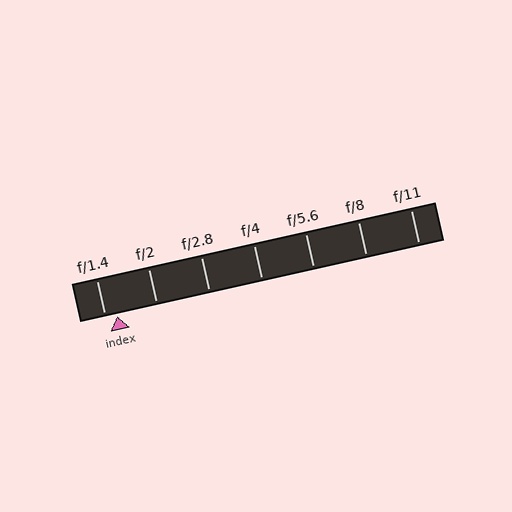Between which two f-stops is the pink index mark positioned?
The index mark is between f/1.4 and f/2.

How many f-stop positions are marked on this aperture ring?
There are 7 f-stop positions marked.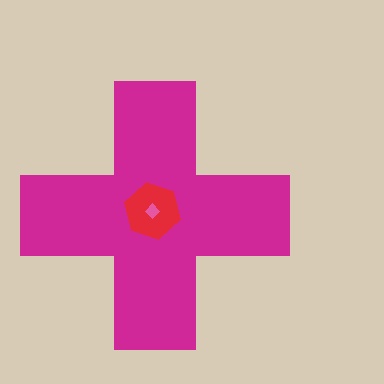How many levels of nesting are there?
3.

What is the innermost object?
The pink diamond.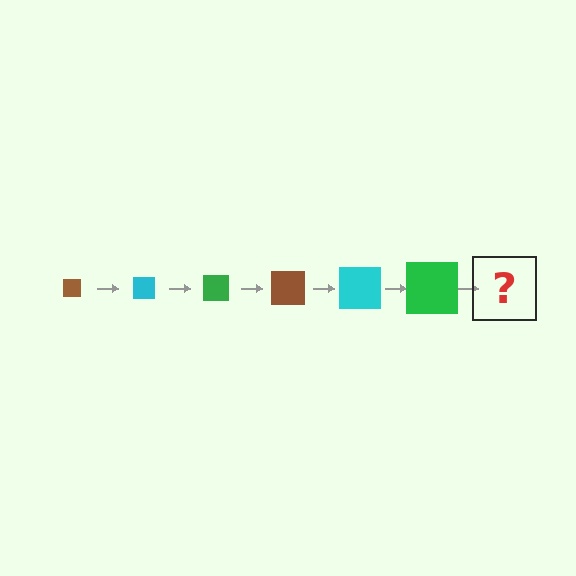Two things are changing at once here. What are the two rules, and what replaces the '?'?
The two rules are that the square grows larger each step and the color cycles through brown, cyan, and green. The '?' should be a brown square, larger than the previous one.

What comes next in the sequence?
The next element should be a brown square, larger than the previous one.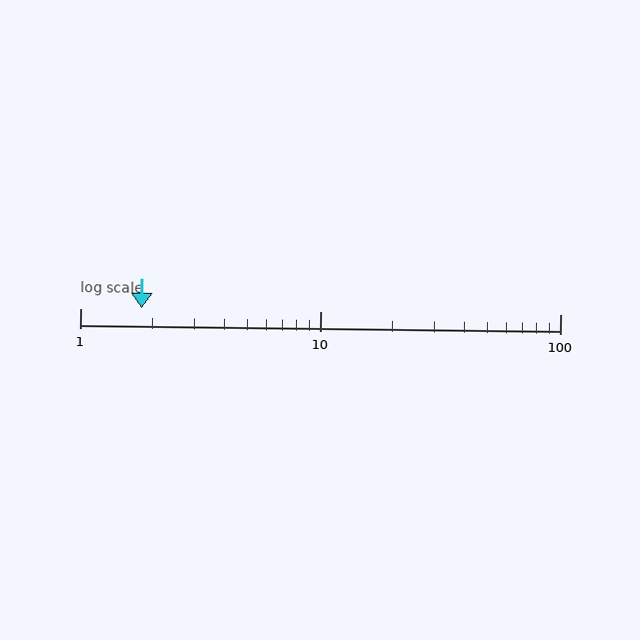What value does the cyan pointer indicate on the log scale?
The pointer indicates approximately 1.8.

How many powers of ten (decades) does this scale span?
The scale spans 2 decades, from 1 to 100.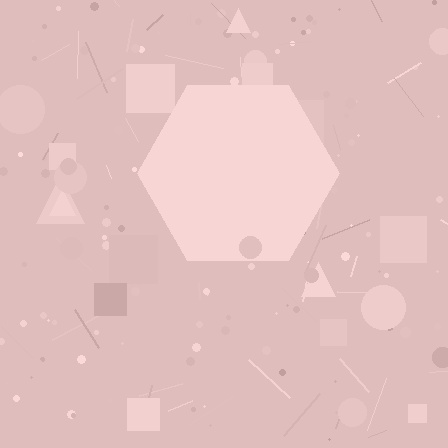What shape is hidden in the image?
A hexagon is hidden in the image.